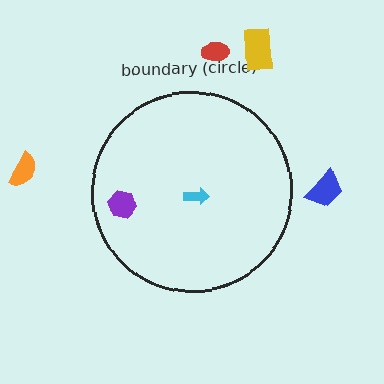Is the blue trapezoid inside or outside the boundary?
Outside.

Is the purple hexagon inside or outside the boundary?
Inside.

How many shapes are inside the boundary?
2 inside, 4 outside.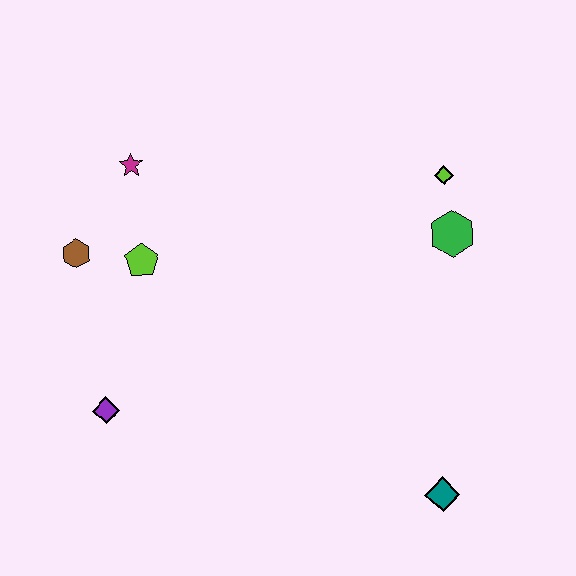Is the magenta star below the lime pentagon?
No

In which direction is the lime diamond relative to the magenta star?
The lime diamond is to the right of the magenta star.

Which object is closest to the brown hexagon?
The lime pentagon is closest to the brown hexagon.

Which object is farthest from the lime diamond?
The purple diamond is farthest from the lime diamond.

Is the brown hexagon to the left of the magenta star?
Yes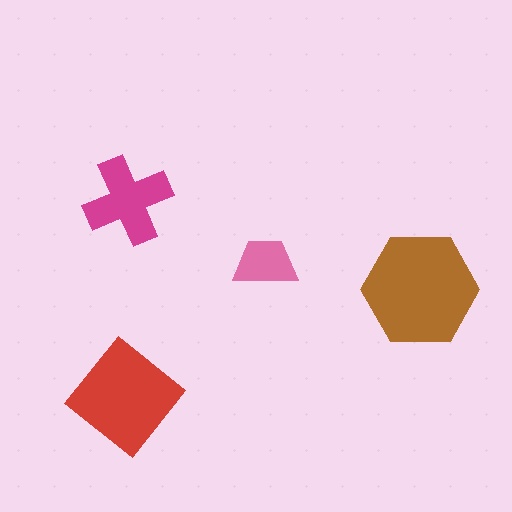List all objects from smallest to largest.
The pink trapezoid, the magenta cross, the red diamond, the brown hexagon.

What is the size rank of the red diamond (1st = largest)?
2nd.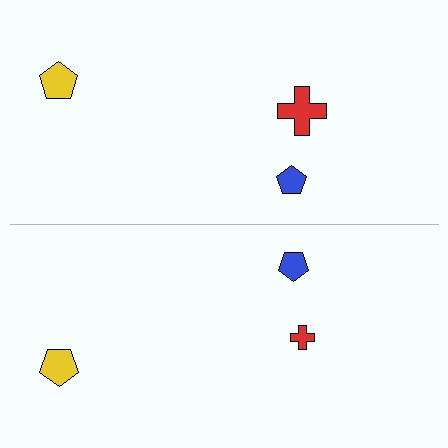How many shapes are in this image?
There are 6 shapes in this image.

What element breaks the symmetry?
The red cross on the bottom side has a different size than its mirror counterpart.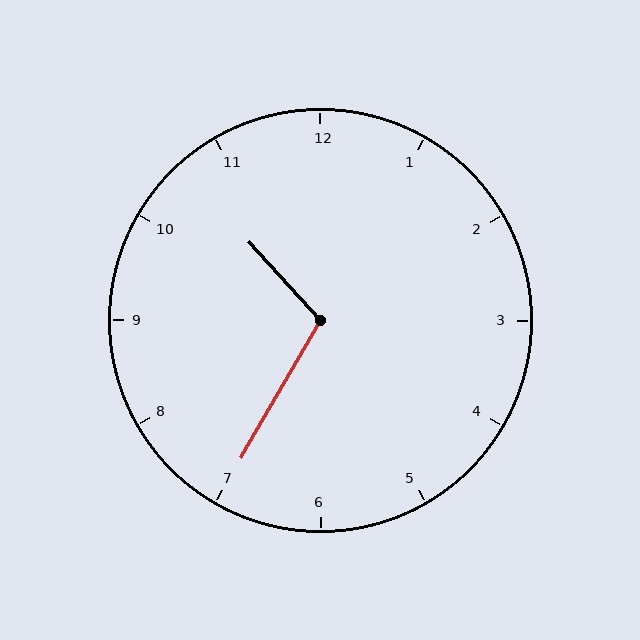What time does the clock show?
10:35.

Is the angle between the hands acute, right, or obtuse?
It is obtuse.